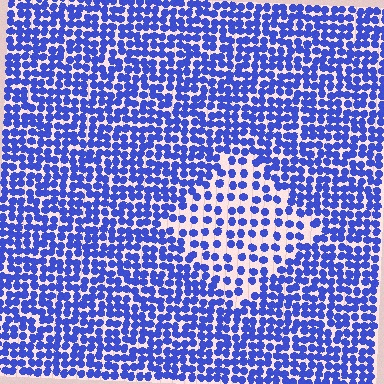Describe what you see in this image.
The image contains small blue elements arranged at two different densities. A diamond-shaped region is visible where the elements are less densely packed than the surrounding area.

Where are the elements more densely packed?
The elements are more densely packed outside the diamond boundary.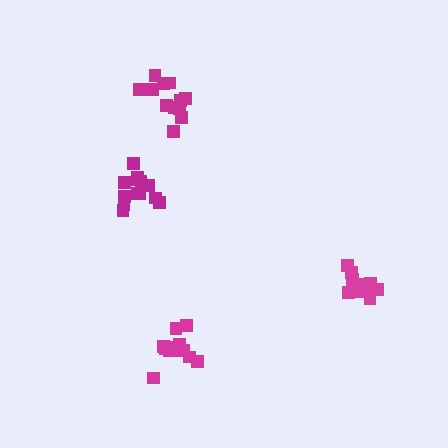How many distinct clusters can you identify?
There are 4 distinct clusters.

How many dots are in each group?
Group 1: 12 dots, Group 2: 14 dots, Group 3: 12 dots, Group 4: 15 dots (53 total).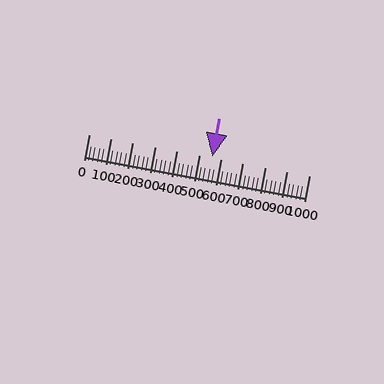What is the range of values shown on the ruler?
The ruler shows values from 0 to 1000.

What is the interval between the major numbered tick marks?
The major tick marks are spaced 100 units apart.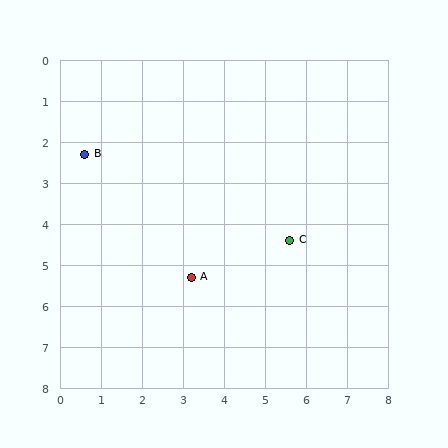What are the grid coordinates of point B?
Point B is at approximately (0.6, 2.3).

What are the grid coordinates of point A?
Point A is at approximately (3.2, 5.3).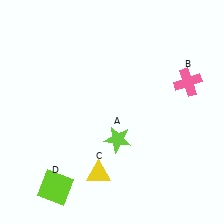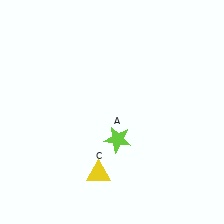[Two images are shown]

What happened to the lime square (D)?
The lime square (D) was removed in Image 2. It was in the bottom-left area of Image 1.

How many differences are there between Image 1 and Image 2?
There are 2 differences between the two images.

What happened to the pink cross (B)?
The pink cross (B) was removed in Image 2. It was in the top-right area of Image 1.